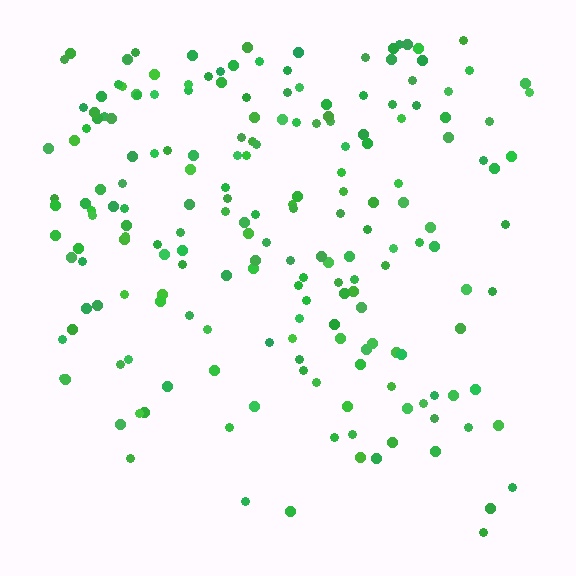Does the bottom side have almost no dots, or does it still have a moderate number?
Still a moderate number, just noticeably fewer than the top.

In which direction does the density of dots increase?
From bottom to top, with the top side densest.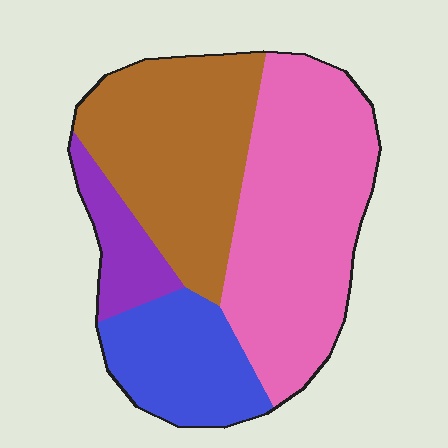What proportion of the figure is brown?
Brown covers around 30% of the figure.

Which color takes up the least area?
Purple, at roughly 10%.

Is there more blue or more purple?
Blue.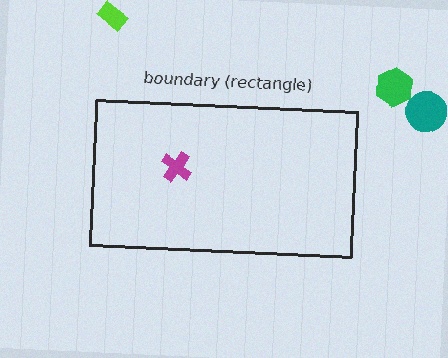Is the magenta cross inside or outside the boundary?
Inside.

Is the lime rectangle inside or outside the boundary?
Outside.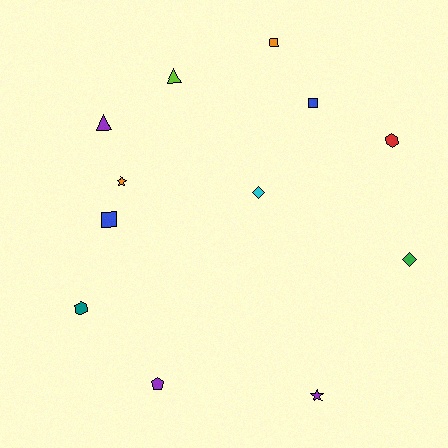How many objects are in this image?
There are 12 objects.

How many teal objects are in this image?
There is 1 teal object.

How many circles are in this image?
There are no circles.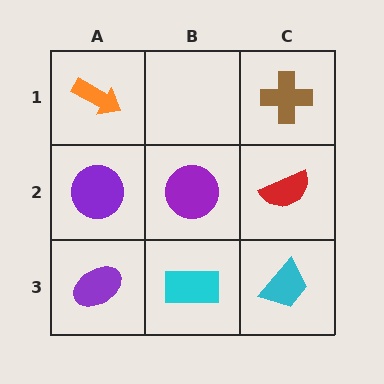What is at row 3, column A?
A purple ellipse.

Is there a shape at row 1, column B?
No, that cell is empty.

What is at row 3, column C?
A cyan trapezoid.